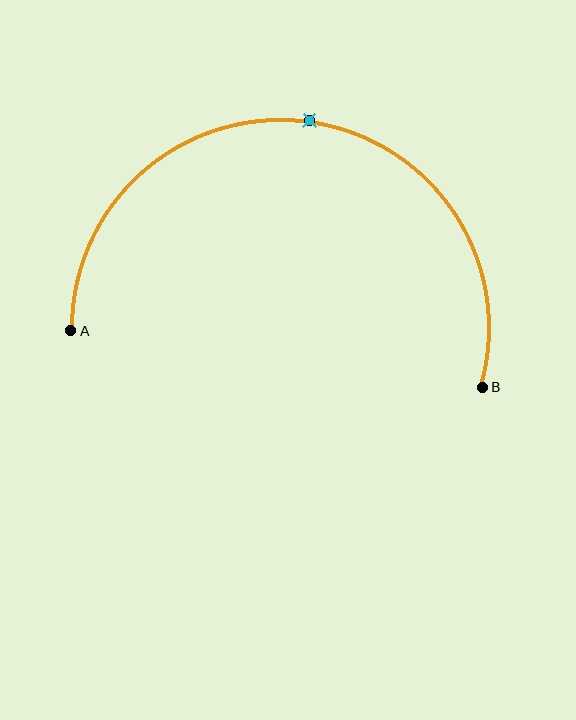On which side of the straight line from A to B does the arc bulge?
The arc bulges above the straight line connecting A and B.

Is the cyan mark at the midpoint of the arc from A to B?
Yes. The cyan mark lies on the arc at equal arc-length from both A and B — it is the arc midpoint.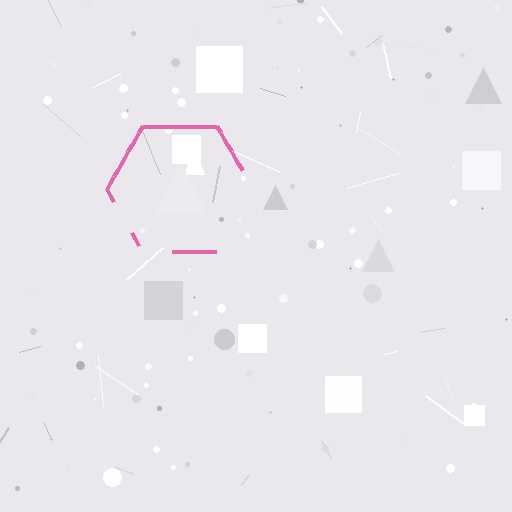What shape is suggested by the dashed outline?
The dashed outline suggests a hexagon.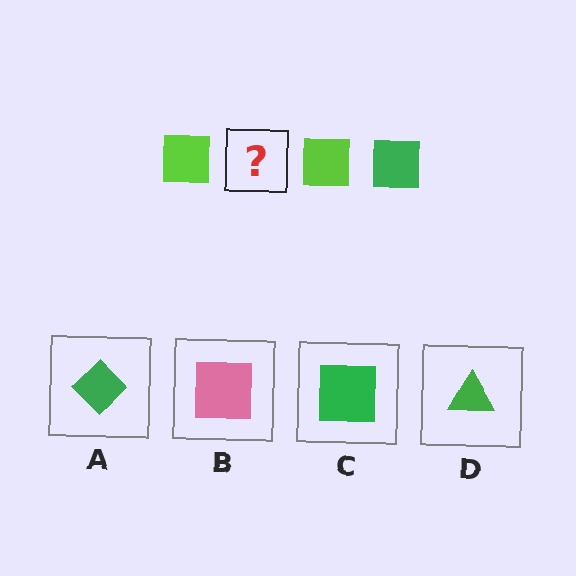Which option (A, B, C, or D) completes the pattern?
C.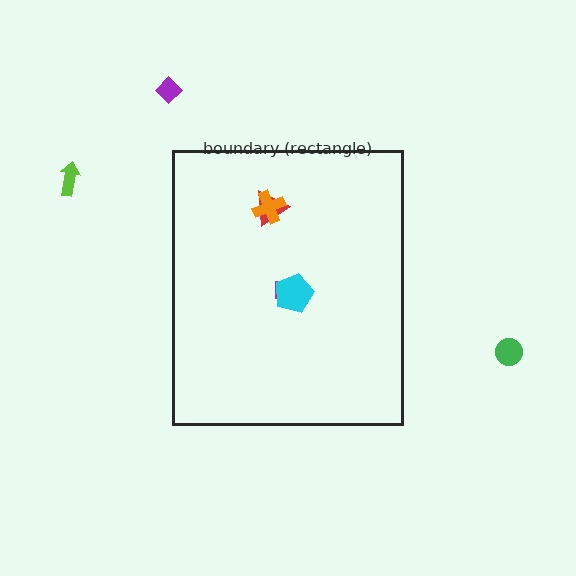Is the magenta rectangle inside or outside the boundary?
Inside.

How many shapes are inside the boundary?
4 inside, 3 outside.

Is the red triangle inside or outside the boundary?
Inside.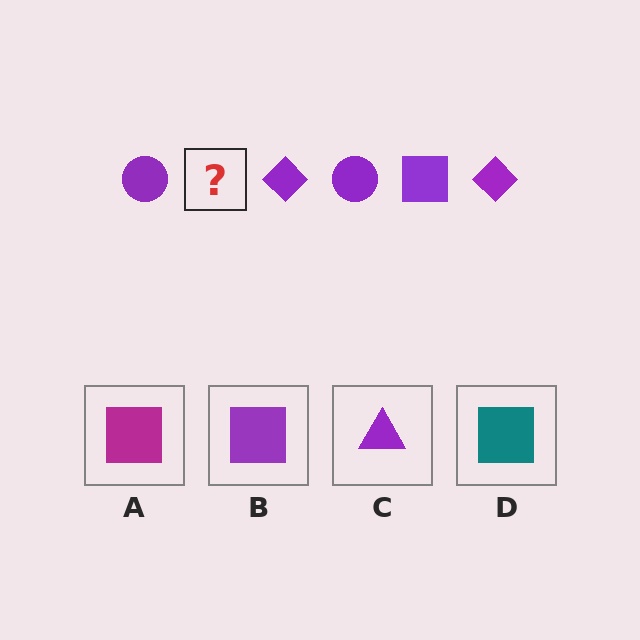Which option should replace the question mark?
Option B.